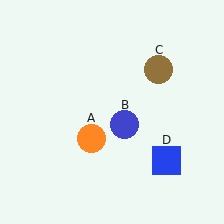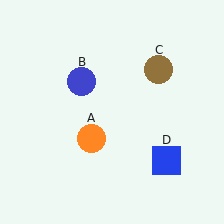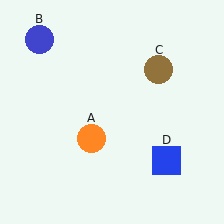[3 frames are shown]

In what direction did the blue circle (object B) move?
The blue circle (object B) moved up and to the left.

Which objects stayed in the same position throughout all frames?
Orange circle (object A) and brown circle (object C) and blue square (object D) remained stationary.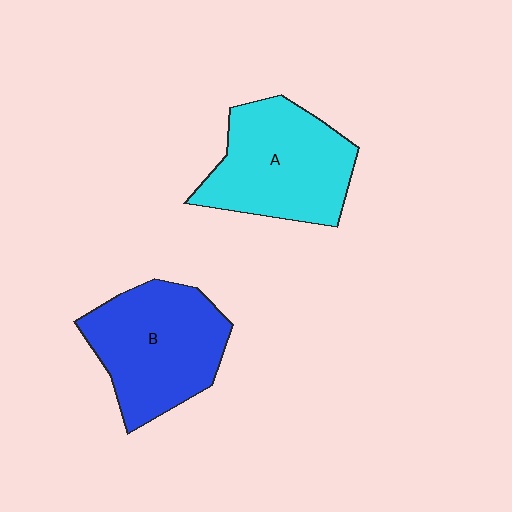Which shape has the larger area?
Shape B (blue).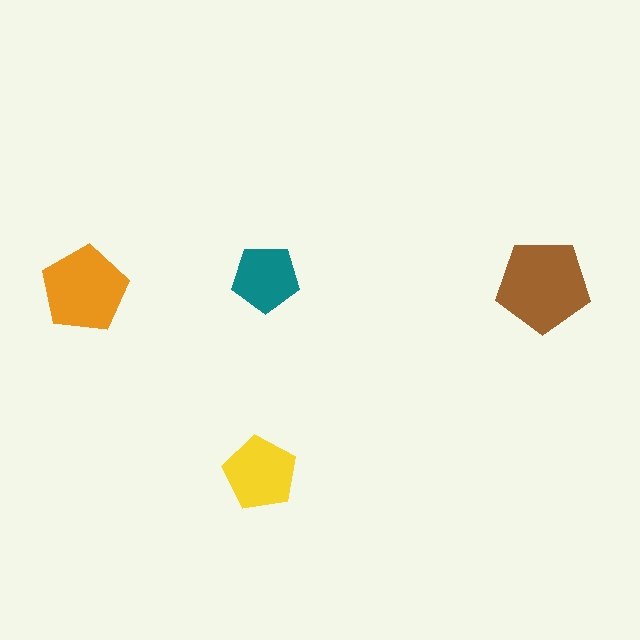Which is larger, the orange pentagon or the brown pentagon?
The brown one.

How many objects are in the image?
There are 4 objects in the image.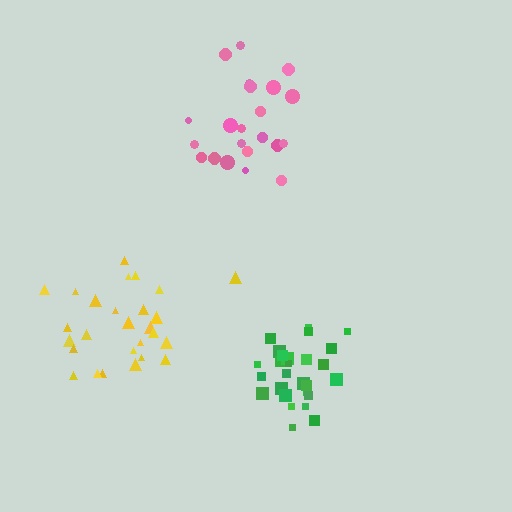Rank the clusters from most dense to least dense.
green, pink, yellow.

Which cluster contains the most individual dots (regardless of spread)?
Green (28).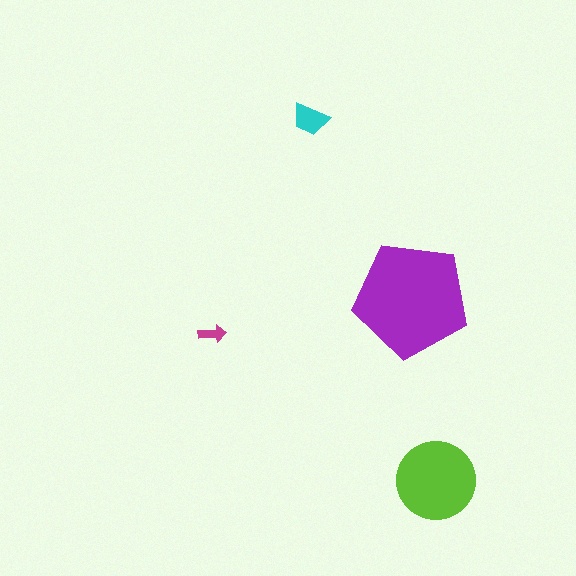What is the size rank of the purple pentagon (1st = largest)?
1st.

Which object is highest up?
The cyan trapezoid is topmost.